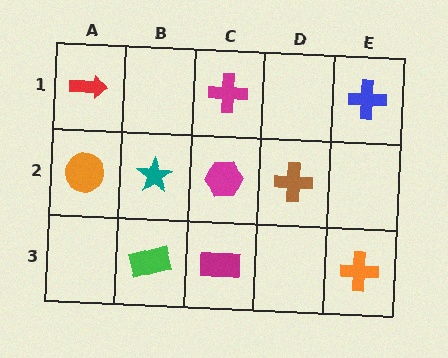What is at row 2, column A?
An orange circle.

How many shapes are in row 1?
3 shapes.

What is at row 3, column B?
A green rectangle.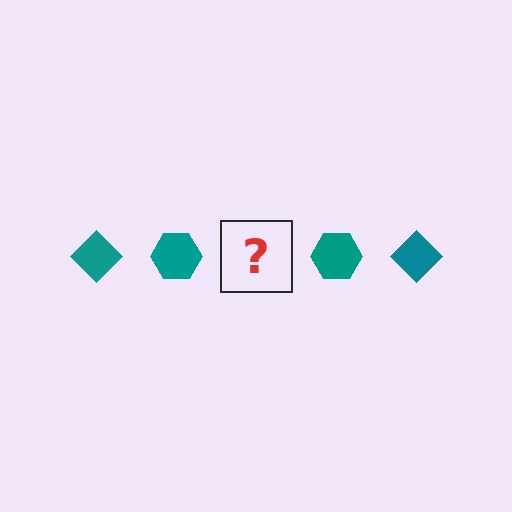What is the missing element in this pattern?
The missing element is a teal diamond.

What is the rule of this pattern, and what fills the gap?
The rule is that the pattern cycles through diamond, hexagon shapes in teal. The gap should be filled with a teal diamond.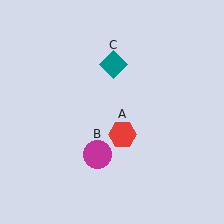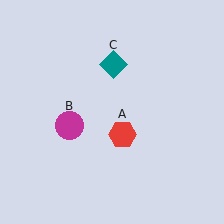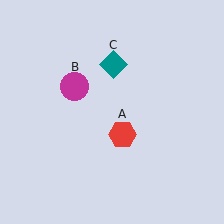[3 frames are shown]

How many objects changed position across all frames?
1 object changed position: magenta circle (object B).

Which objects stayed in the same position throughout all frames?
Red hexagon (object A) and teal diamond (object C) remained stationary.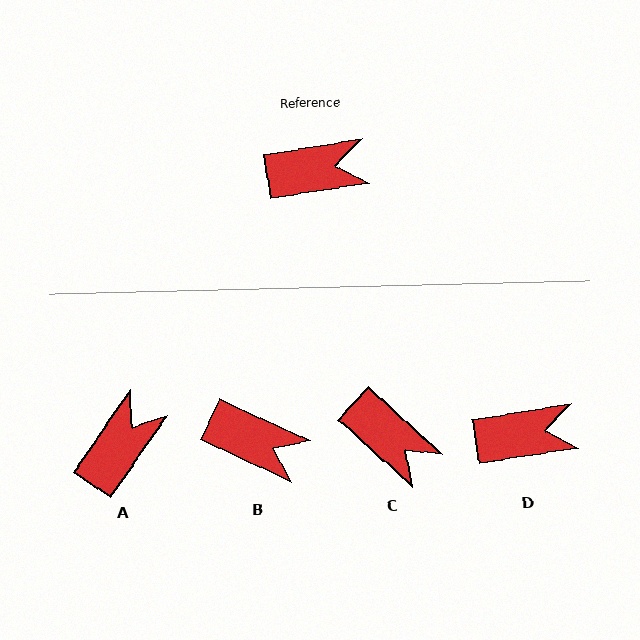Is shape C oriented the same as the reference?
No, it is off by about 51 degrees.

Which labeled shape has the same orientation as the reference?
D.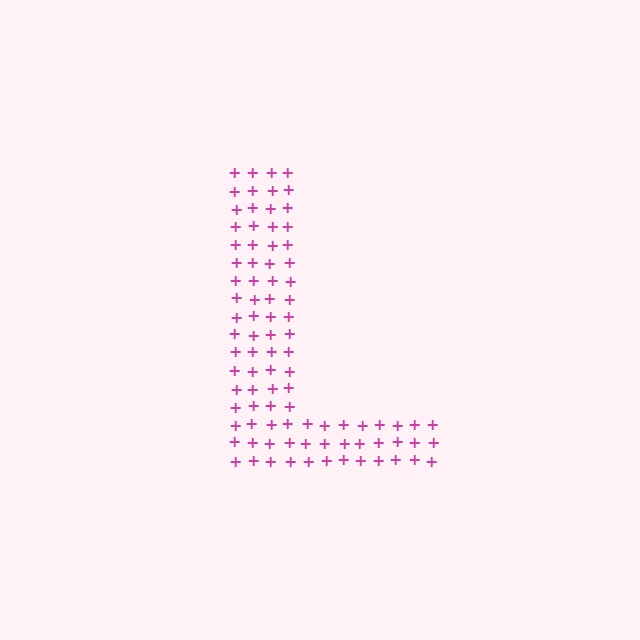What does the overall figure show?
The overall figure shows the letter L.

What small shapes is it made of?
It is made of small plus signs.